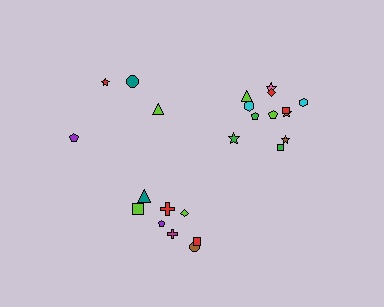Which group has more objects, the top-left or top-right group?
The top-right group.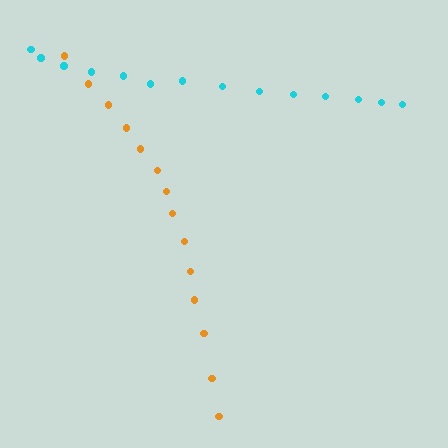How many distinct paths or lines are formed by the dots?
There are 2 distinct paths.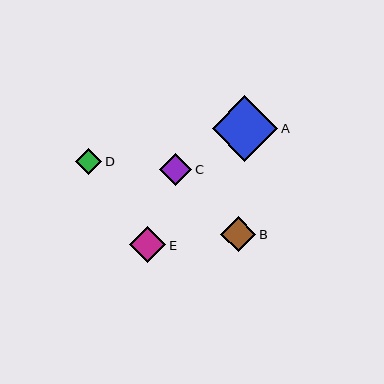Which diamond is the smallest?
Diamond D is the smallest with a size of approximately 26 pixels.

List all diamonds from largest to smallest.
From largest to smallest: A, E, B, C, D.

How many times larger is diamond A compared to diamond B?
Diamond A is approximately 1.8 times the size of diamond B.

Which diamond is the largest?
Diamond A is the largest with a size of approximately 65 pixels.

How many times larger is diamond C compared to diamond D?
Diamond C is approximately 1.2 times the size of diamond D.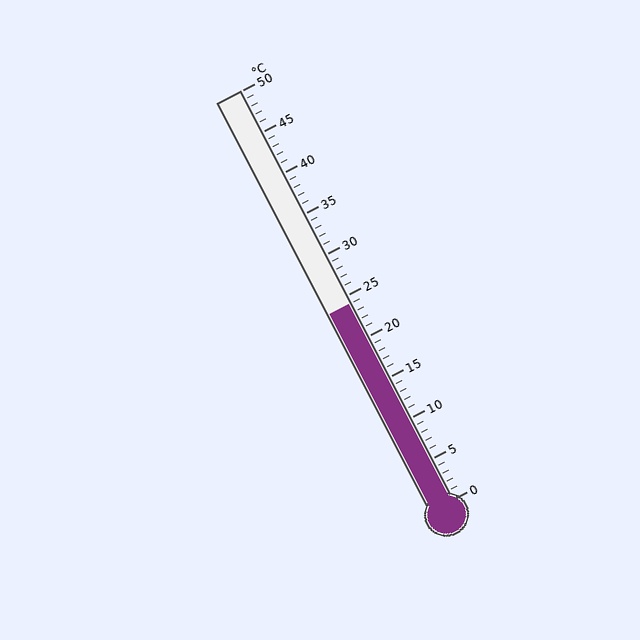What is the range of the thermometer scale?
The thermometer scale ranges from 0°C to 50°C.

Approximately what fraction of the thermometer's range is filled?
The thermometer is filled to approximately 50% of its range.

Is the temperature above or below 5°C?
The temperature is above 5°C.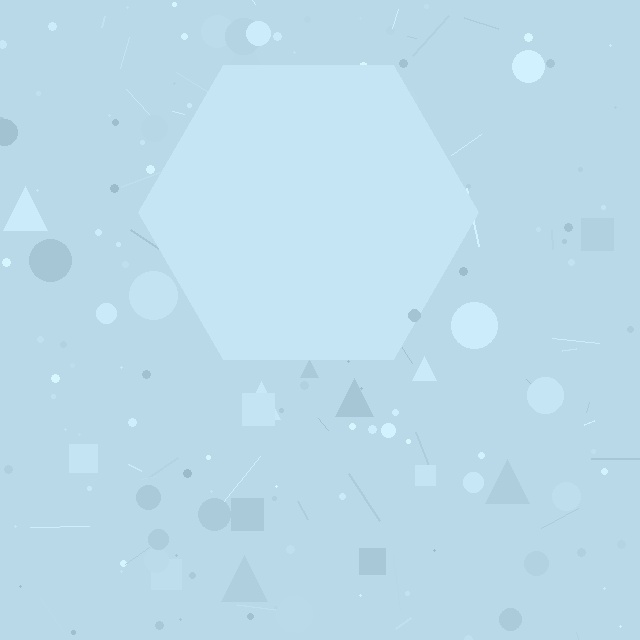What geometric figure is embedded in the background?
A hexagon is embedded in the background.